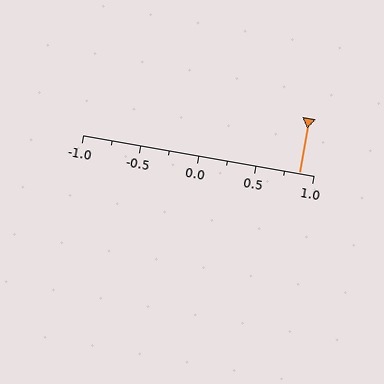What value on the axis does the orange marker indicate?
The marker indicates approximately 0.88.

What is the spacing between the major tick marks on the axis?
The major ticks are spaced 0.5 apart.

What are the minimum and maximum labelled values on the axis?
The axis runs from -1.0 to 1.0.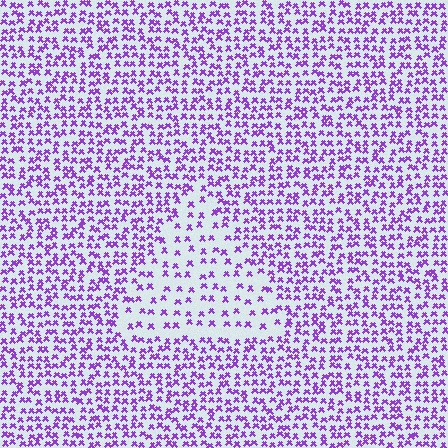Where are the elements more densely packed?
The elements are more densely packed outside the triangle boundary.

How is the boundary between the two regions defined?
The boundary is defined by a change in element density (approximately 2.0x ratio). All elements are the same color, size, and shape.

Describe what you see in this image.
The image contains small purple elements arranged at two different densities. A triangle-shaped region is visible where the elements are less densely packed than the surrounding area.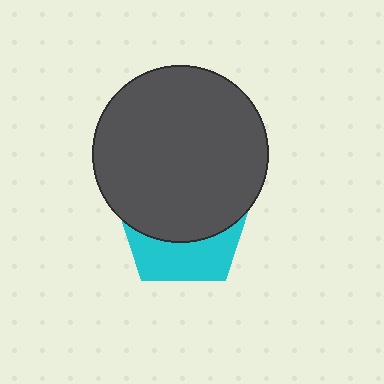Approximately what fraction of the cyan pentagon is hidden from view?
Roughly 63% of the cyan pentagon is hidden behind the dark gray circle.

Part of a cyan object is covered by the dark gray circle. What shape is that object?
It is a pentagon.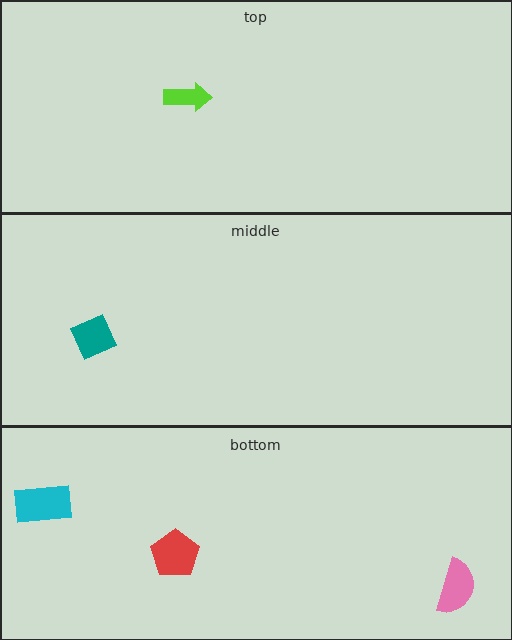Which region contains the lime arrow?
The top region.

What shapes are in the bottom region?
The pink semicircle, the cyan rectangle, the red pentagon.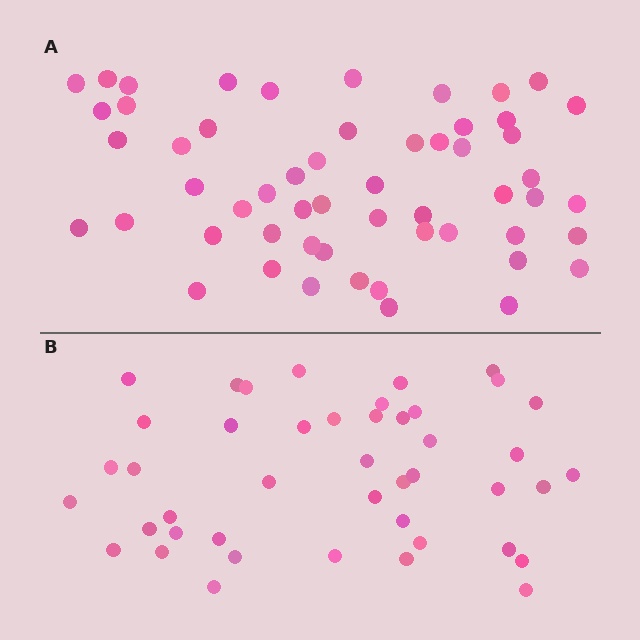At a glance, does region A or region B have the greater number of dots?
Region A (the top region) has more dots.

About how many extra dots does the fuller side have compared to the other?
Region A has roughly 12 or so more dots than region B.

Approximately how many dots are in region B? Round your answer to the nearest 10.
About 40 dots. (The exact count is 44, which rounds to 40.)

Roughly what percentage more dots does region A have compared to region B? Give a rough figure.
About 25% more.